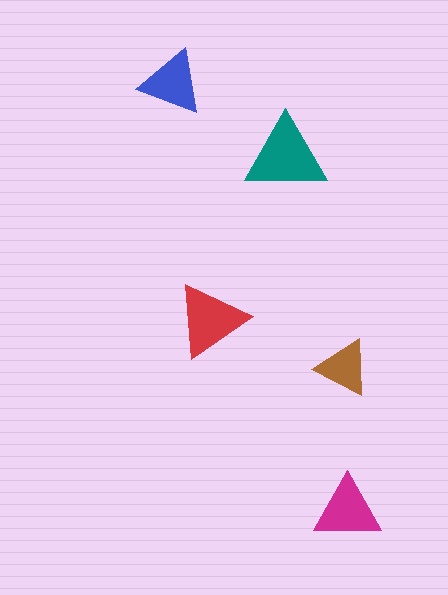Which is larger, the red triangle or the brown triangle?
The red one.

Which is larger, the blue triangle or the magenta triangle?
The magenta one.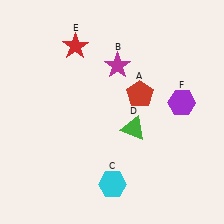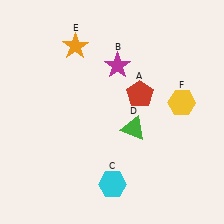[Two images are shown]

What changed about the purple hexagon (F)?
In Image 1, F is purple. In Image 2, it changed to yellow.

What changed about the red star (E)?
In Image 1, E is red. In Image 2, it changed to orange.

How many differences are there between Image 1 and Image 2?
There are 2 differences between the two images.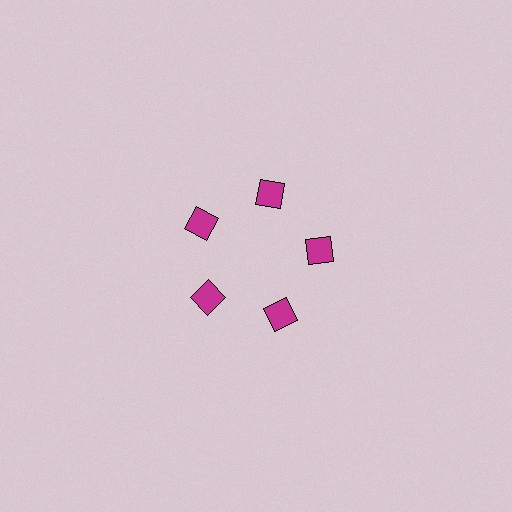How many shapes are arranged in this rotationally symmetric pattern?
There are 5 shapes, arranged in 5 groups of 1.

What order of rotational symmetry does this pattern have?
This pattern has 5-fold rotational symmetry.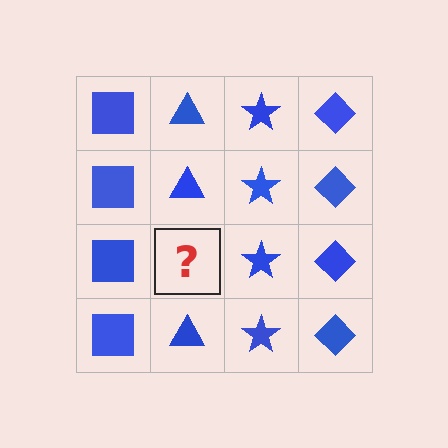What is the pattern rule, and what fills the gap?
The rule is that each column has a consistent shape. The gap should be filled with a blue triangle.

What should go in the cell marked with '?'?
The missing cell should contain a blue triangle.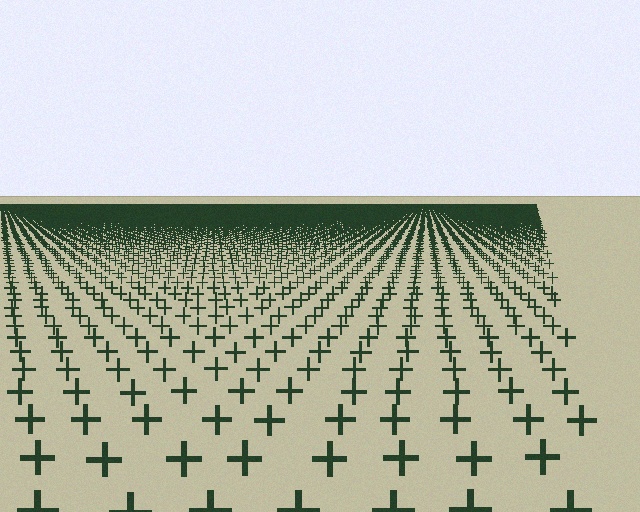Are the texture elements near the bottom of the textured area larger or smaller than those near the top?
Larger. Near the bottom, elements are closer to the viewer and appear at a bigger on-screen size.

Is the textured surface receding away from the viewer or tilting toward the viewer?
The surface is receding away from the viewer. Texture elements get smaller and denser toward the top.